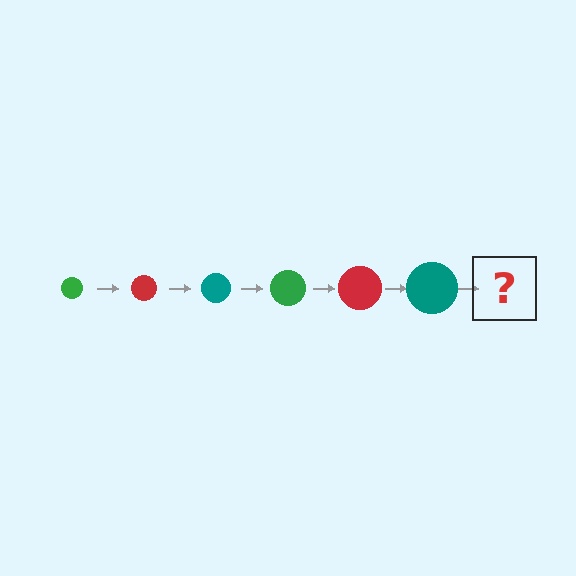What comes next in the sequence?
The next element should be a green circle, larger than the previous one.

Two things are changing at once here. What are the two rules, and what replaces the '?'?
The two rules are that the circle grows larger each step and the color cycles through green, red, and teal. The '?' should be a green circle, larger than the previous one.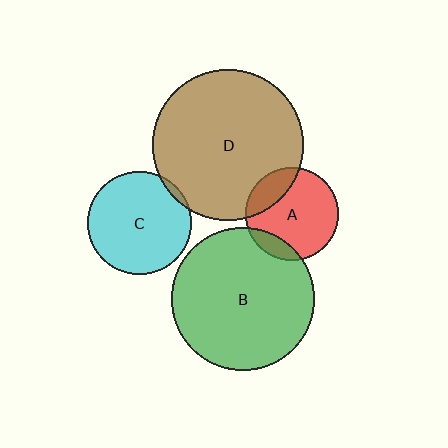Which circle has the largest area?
Circle D (brown).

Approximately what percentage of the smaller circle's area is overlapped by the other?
Approximately 20%.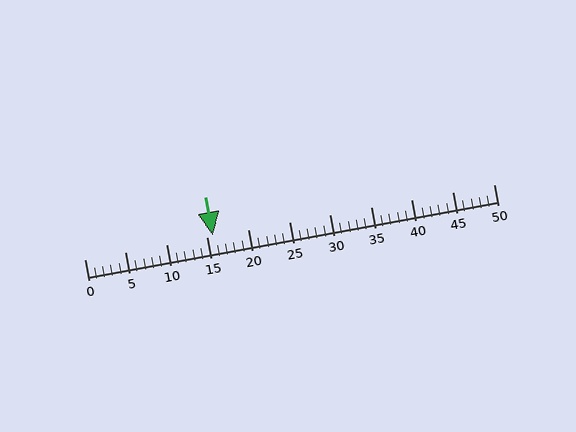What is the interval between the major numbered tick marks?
The major tick marks are spaced 5 units apart.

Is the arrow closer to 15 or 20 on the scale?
The arrow is closer to 15.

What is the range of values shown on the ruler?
The ruler shows values from 0 to 50.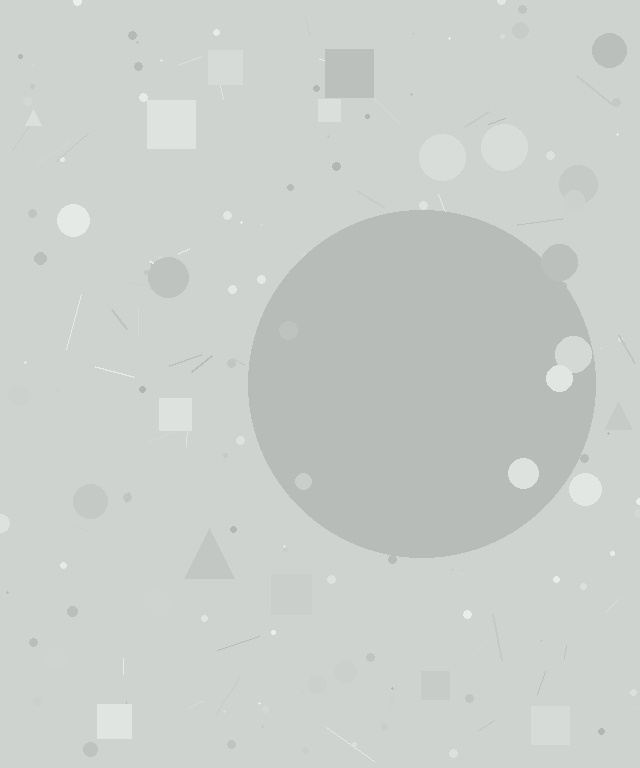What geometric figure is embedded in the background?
A circle is embedded in the background.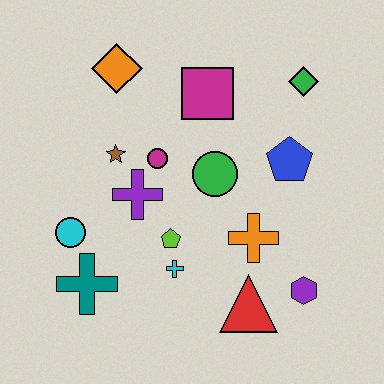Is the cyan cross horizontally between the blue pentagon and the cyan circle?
Yes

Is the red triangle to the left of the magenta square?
No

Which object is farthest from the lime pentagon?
The green diamond is farthest from the lime pentagon.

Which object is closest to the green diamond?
The blue pentagon is closest to the green diamond.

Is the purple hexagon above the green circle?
No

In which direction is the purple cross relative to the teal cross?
The purple cross is above the teal cross.